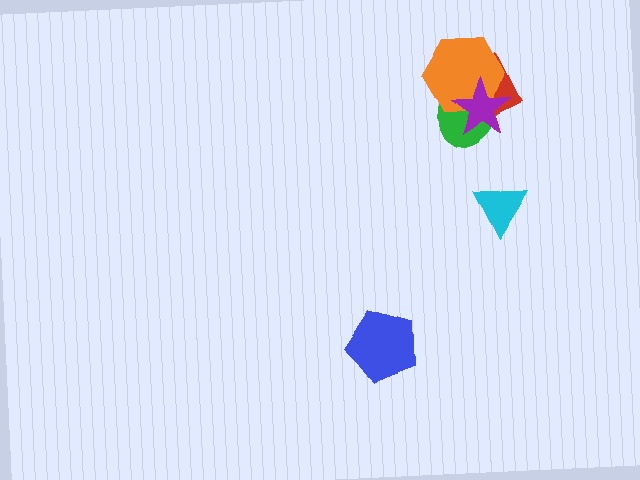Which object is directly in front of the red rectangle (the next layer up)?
The orange hexagon is directly in front of the red rectangle.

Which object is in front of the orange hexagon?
The purple star is in front of the orange hexagon.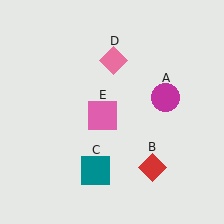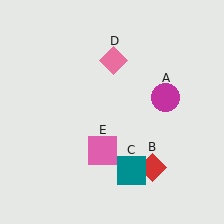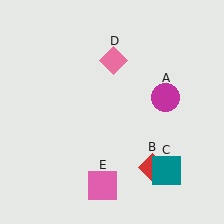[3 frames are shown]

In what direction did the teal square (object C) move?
The teal square (object C) moved right.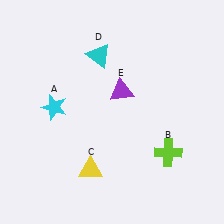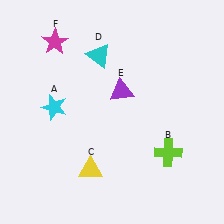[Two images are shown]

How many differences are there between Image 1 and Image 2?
There is 1 difference between the two images.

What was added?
A magenta star (F) was added in Image 2.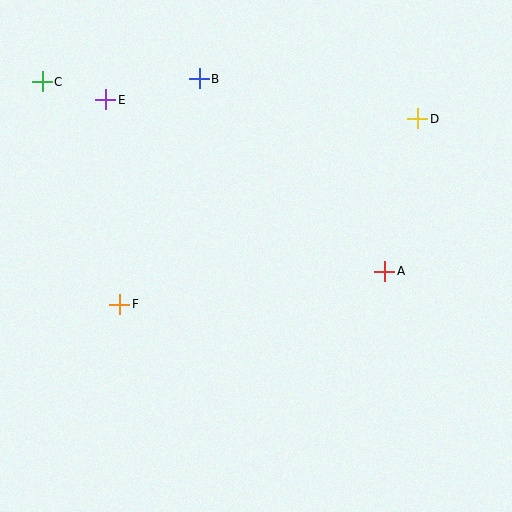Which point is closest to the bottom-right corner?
Point A is closest to the bottom-right corner.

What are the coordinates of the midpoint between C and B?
The midpoint between C and B is at (121, 80).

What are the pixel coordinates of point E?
Point E is at (106, 100).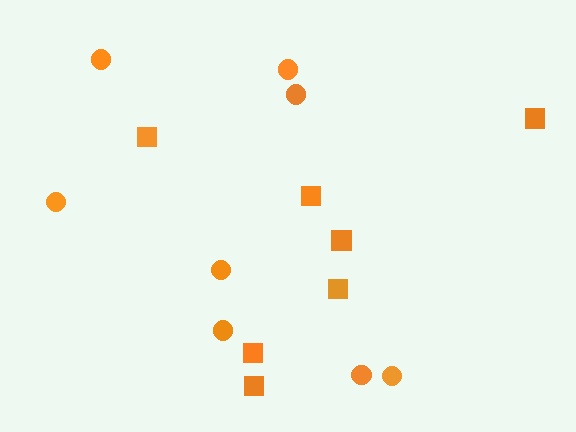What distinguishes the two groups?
There are 2 groups: one group of squares (7) and one group of circles (8).